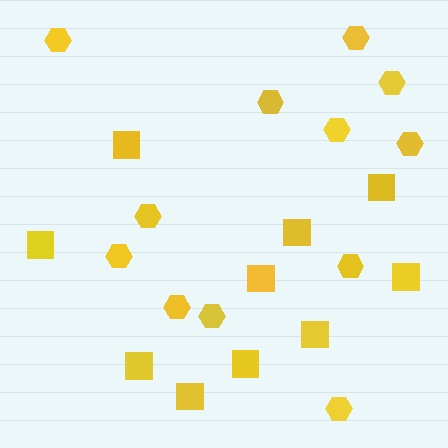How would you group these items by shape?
There are 2 groups: one group of hexagons (12) and one group of squares (10).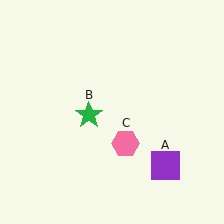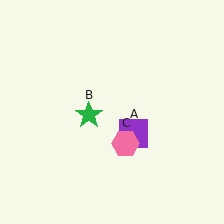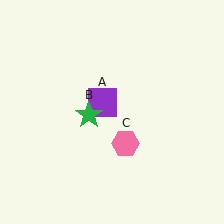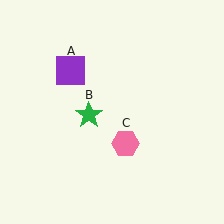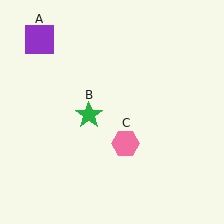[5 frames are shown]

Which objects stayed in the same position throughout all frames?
Green star (object B) and pink hexagon (object C) remained stationary.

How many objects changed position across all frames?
1 object changed position: purple square (object A).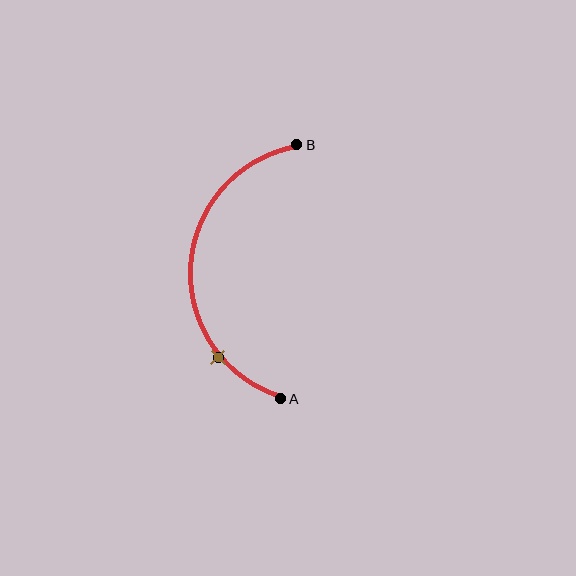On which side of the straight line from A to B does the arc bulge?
The arc bulges to the left of the straight line connecting A and B.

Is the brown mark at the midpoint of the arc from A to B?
No. The brown mark lies on the arc but is closer to endpoint A. The arc midpoint would be at the point on the curve equidistant along the arc from both A and B.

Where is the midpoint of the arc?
The arc midpoint is the point on the curve farthest from the straight line joining A and B. It sits to the left of that line.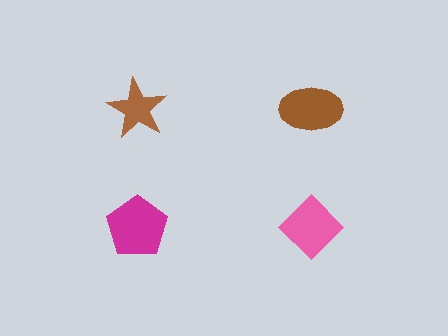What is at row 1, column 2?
A brown ellipse.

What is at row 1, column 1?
A brown star.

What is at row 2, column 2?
A pink diamond.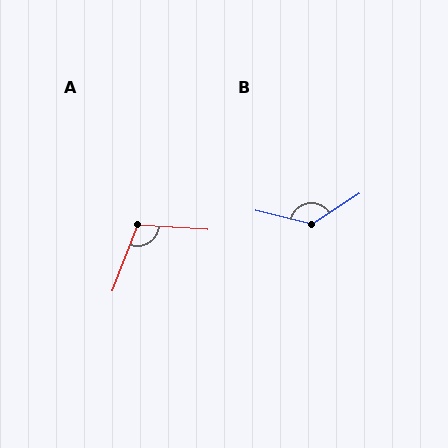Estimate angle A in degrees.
Approximately 107 degrees.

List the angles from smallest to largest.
A (107°), B (133°).